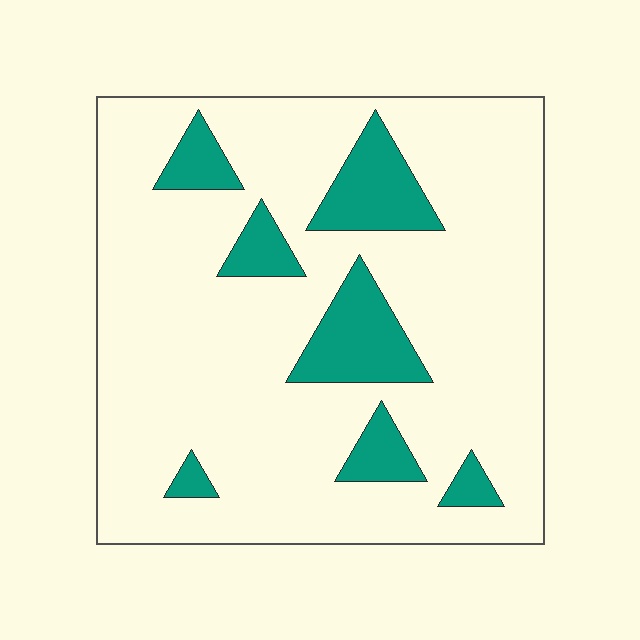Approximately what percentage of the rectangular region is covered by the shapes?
Approximately 15%.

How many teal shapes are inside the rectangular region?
7.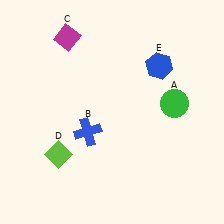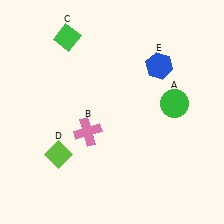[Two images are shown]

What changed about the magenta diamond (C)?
In Image 1, C is magenta. In Image 2, it changed to green.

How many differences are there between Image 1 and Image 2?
There are 2 differences between the two images.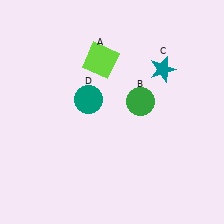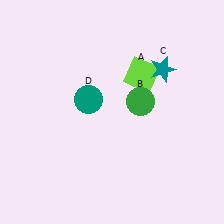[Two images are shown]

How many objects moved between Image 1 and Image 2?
1 object moved between the two images.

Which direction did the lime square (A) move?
The lime square (A) moved right.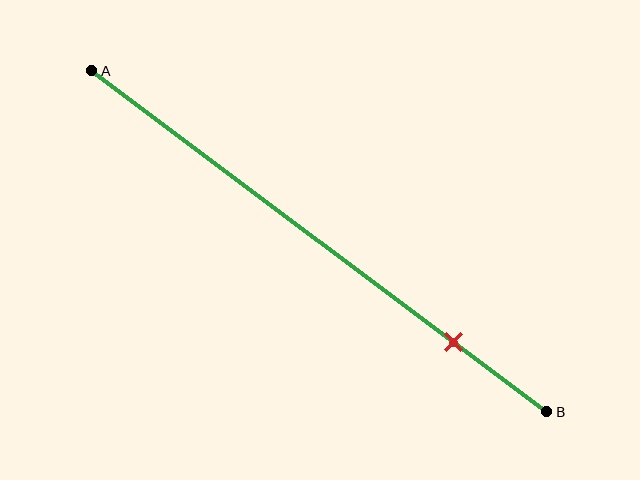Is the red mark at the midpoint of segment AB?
No, the mark is at about 80% from A, not at the 50% midpoint.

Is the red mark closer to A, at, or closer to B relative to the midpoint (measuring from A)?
The red mark is closer to point B than the midpoint of segment AB.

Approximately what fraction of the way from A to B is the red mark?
The red mark is approximately 80% of the way from A to B.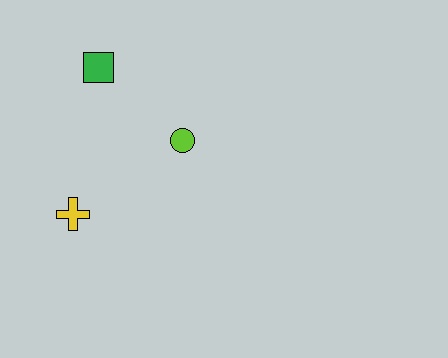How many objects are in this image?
There are 3 objects.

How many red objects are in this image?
There are no red objects.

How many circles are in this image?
There is 1 circle.